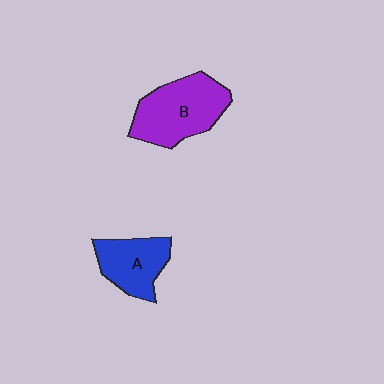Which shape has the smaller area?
Shape A (blue).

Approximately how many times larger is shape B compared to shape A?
Approximately 1.4 times.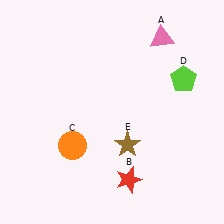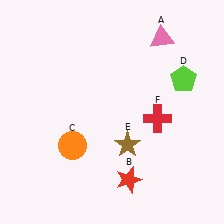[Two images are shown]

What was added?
A red cross (F) was added in Image 2.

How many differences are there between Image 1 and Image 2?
There is 1 difference between the two images.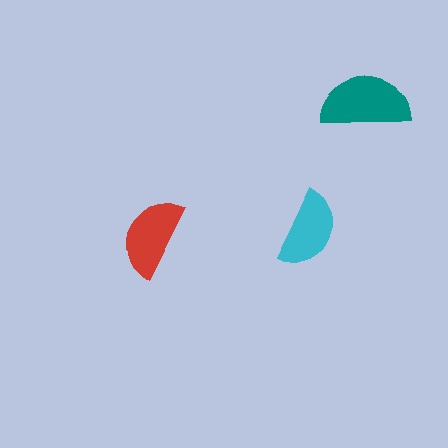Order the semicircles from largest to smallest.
the teal one, the red one, the cyan one.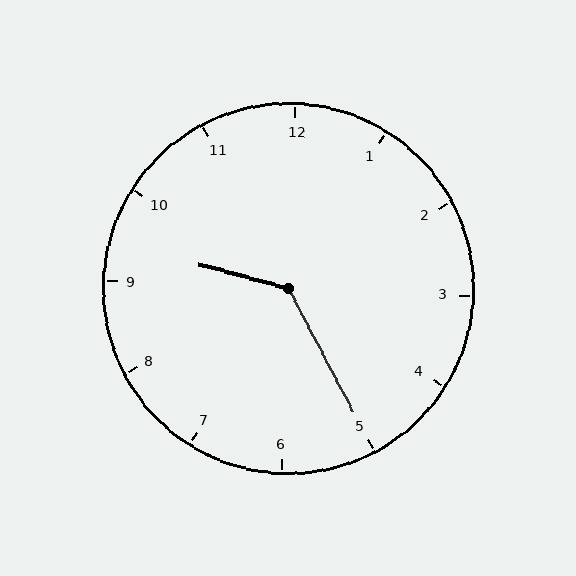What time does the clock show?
9:25.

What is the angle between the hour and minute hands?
Approximately 132 degrees.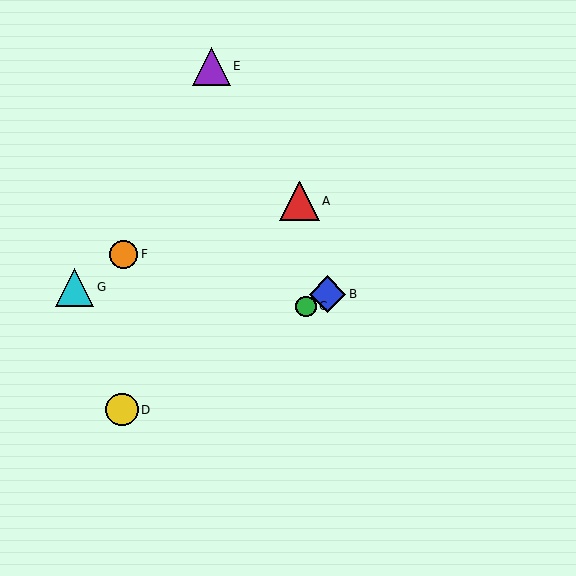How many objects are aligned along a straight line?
3 objects (B, C, D) are aligned along a straight line.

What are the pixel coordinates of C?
Object C is at (306, 306).